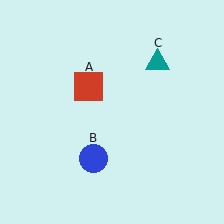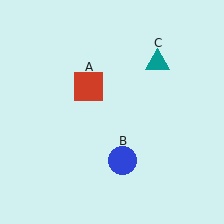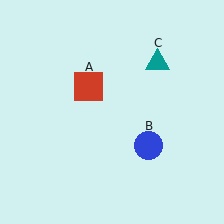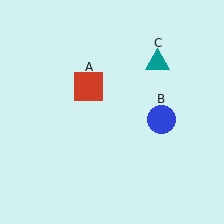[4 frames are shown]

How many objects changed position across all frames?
1 object changed position: blue circle (object B).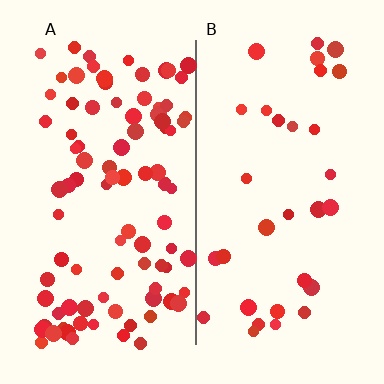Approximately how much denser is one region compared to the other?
Approximately 2.9× — region A over region B.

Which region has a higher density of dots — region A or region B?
A (the left).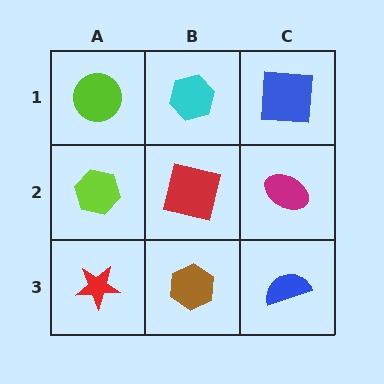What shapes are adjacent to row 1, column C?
A magenta ellipse (row 2, column C), a cyan hexagon (row 1, column B).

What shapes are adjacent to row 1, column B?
A red square (row 2, column B), a lime circle (row 1, column A), a blue square (row 1, column C).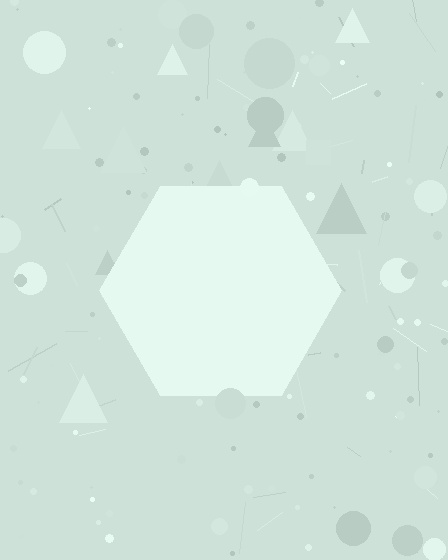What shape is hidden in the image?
A hexagon is hidden in the image.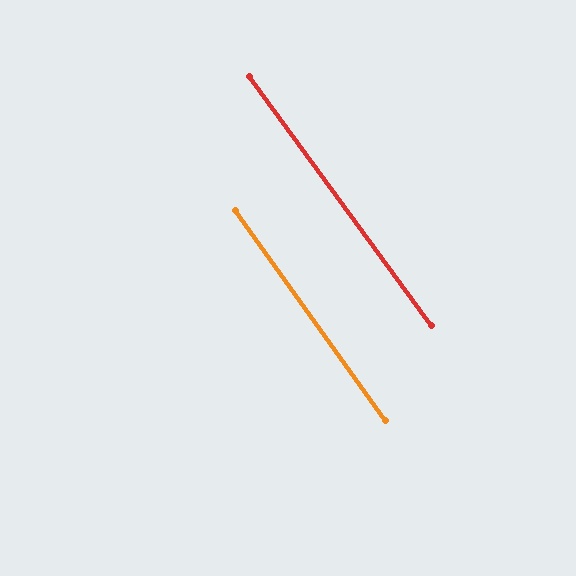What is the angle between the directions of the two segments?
Approximately 1 degree.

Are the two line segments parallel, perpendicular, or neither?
Parallel — their directions differ by only 0.6°.